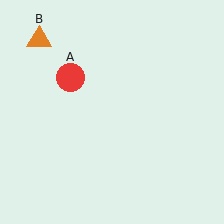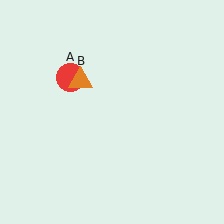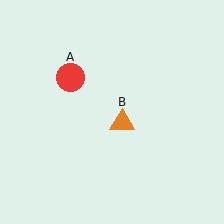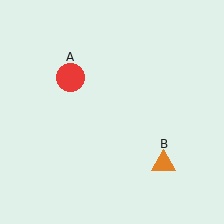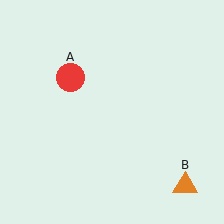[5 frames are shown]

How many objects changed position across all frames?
1 object changed position: orange triangle (object B).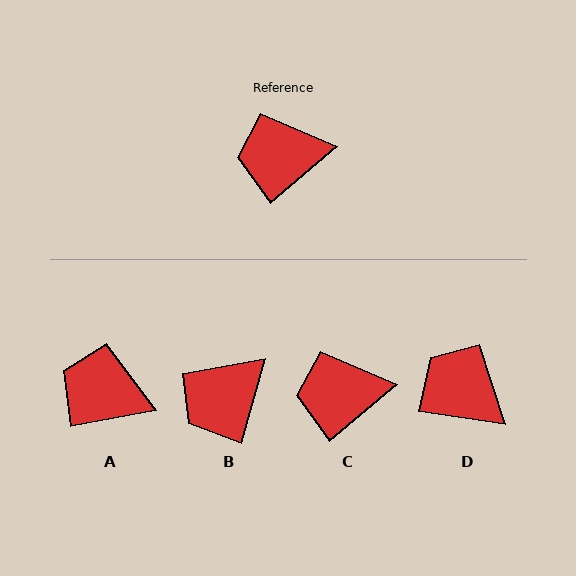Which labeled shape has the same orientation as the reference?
C.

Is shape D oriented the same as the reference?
No, it is off by about 48 degrees.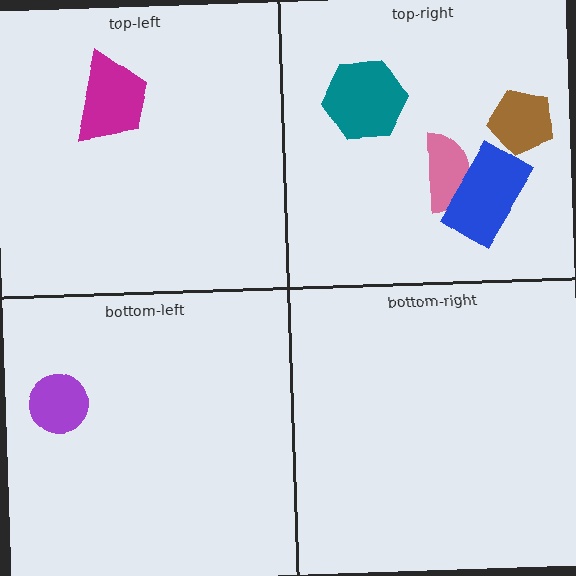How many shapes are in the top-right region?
4.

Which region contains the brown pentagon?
The top-right region.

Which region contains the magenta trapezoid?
The top-left region.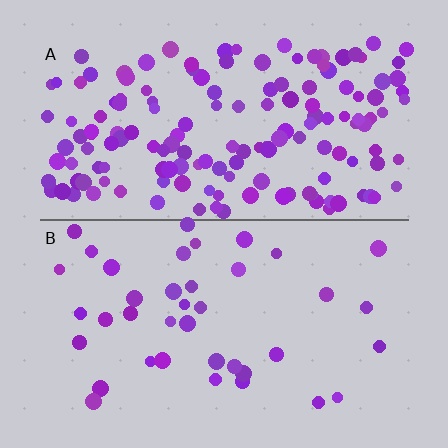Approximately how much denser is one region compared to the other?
Approximately 3.9× — region A over region B.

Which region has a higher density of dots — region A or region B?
A (the top).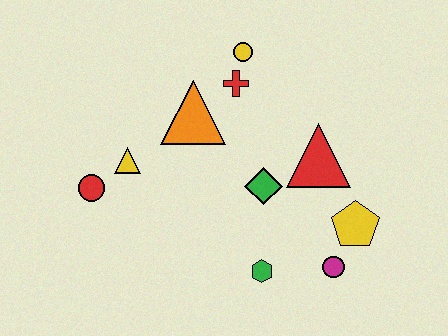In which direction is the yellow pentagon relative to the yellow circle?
The yellow pentagon is below the yellow circle.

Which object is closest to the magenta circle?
The yellow pentagon is closest to the magenta circle.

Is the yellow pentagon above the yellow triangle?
No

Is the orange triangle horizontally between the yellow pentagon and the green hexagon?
No